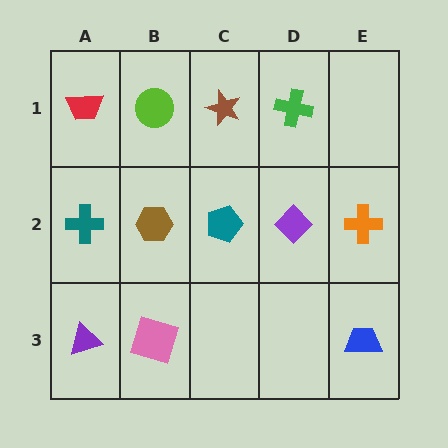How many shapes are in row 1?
4 shapes.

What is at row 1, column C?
A brown star.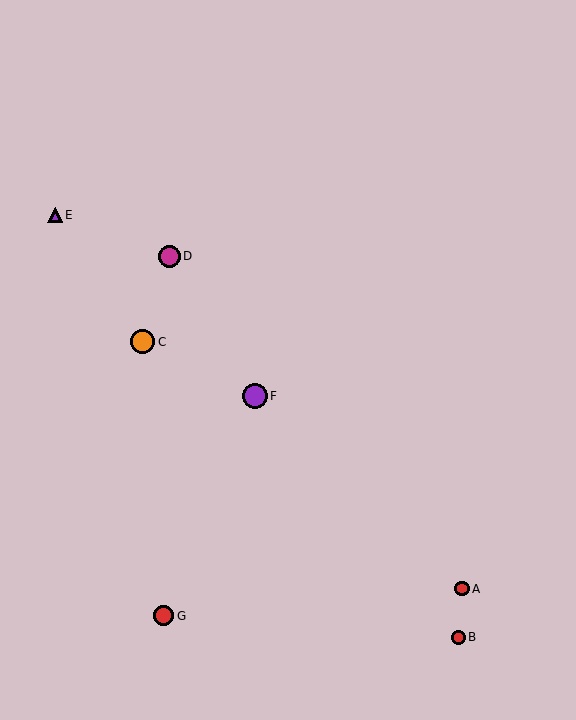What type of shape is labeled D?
Shape D is a magenta circle.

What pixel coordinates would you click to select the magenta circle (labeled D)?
Click at (169, 256) to select the magenta circle D.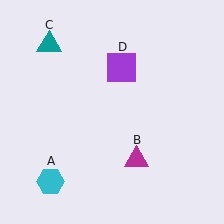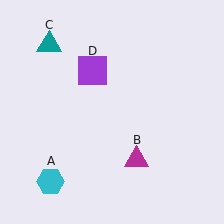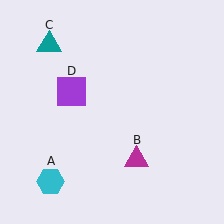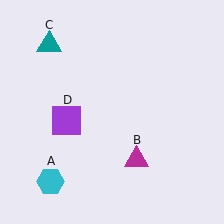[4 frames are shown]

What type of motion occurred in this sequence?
The purple square (object D) rotated counterclockwise around the center of the scene.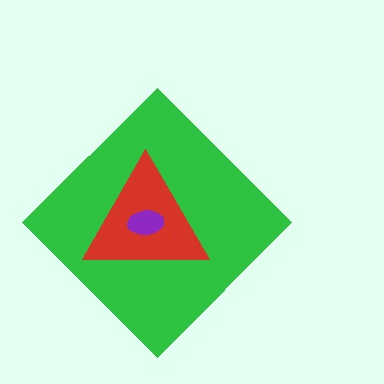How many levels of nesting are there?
3.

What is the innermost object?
The purple ellipse.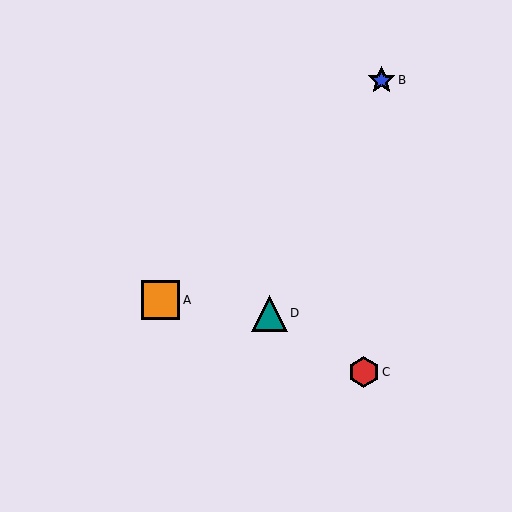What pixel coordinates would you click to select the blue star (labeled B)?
Click at (381, 80) to select the blue star B.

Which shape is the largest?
The orange square (labeled A) is the largest.